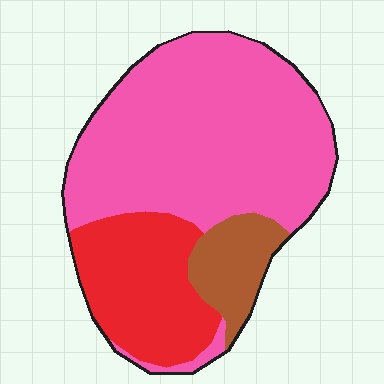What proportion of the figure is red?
Red takes up less than a quarter of the figure.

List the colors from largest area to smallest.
From largest to smallest: pink, red, brown.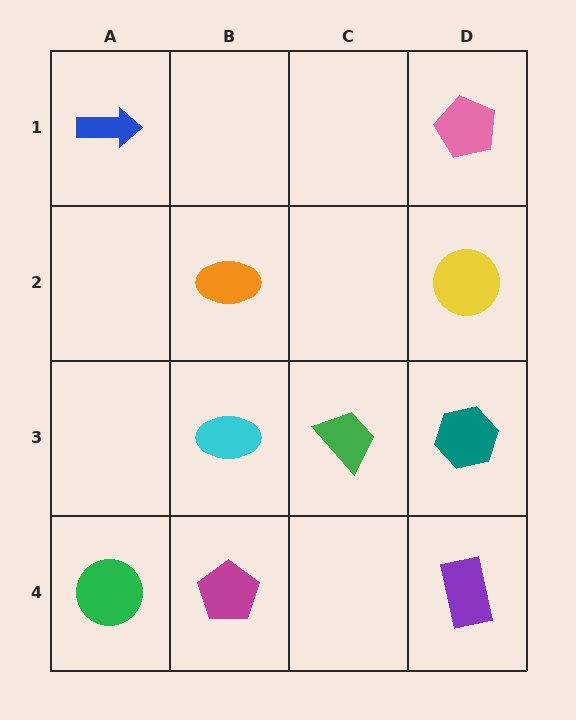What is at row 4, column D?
A purple rectangle.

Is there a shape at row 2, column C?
No, that cell is empty.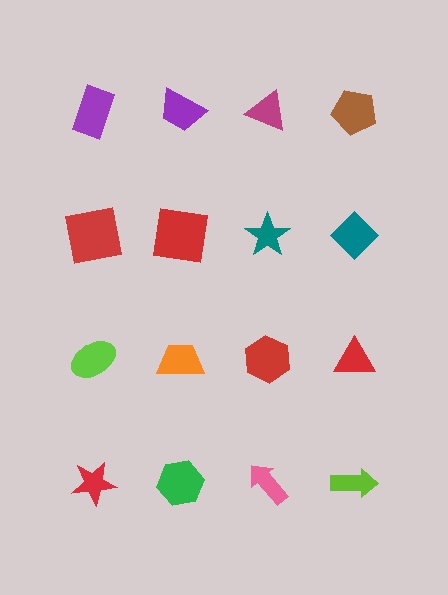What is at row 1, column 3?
A magenta triangle.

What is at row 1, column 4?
A brown pentagon.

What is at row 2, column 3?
A teal star.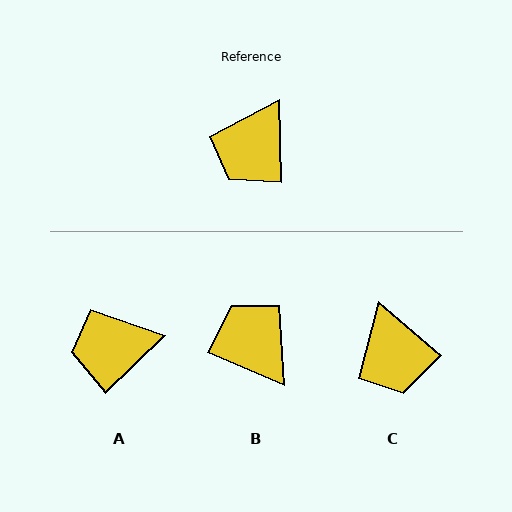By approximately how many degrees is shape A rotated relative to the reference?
Approximately 48 degrees clockwise.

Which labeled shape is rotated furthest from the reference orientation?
B, about 114 degrees away.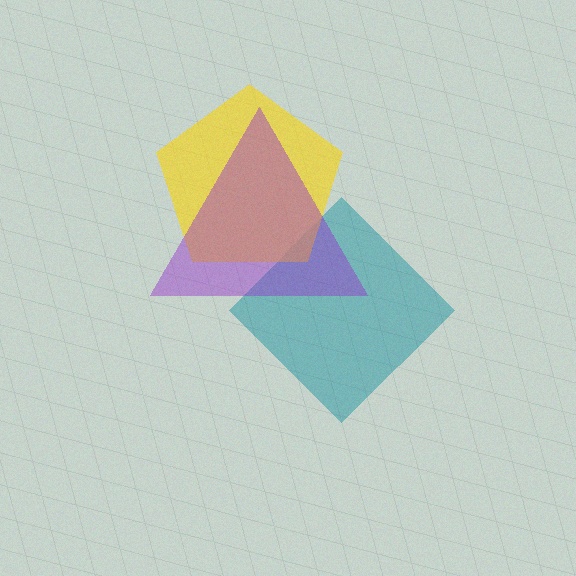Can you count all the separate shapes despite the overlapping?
Yes, there are 3 separate shapes.